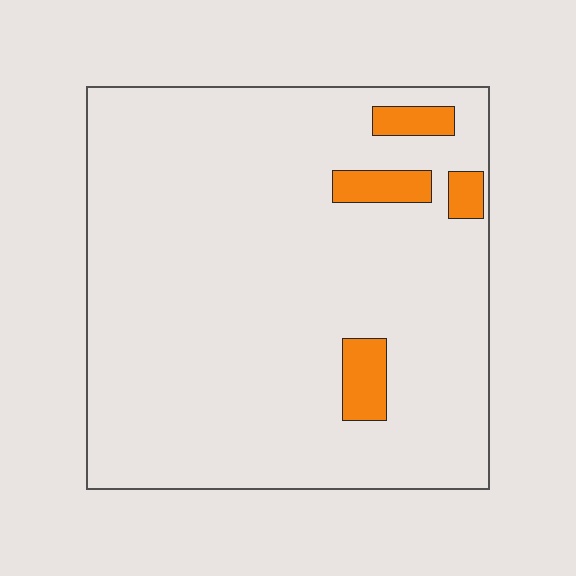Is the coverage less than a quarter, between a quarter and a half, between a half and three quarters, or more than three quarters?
Less than a quarter.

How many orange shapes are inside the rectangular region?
4.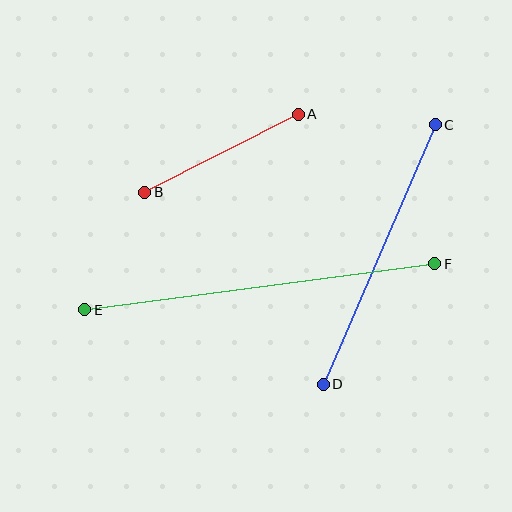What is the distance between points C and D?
The distance is approximately 282 pixels.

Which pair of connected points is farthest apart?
Points E and F are farthest apart.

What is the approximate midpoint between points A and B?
The midpoint is at approximately (222, 153) pixels.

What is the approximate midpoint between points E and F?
The midpoint is at approximately (260, 287) pixels.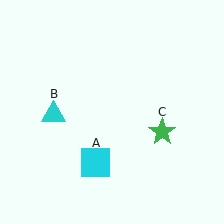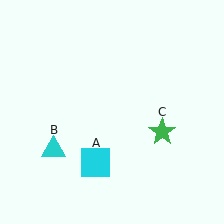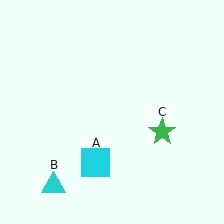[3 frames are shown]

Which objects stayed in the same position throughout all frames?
Cyan square (object A) and green star (object C) remained stationary.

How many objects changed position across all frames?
1 object changed position: cyan triangle (object B).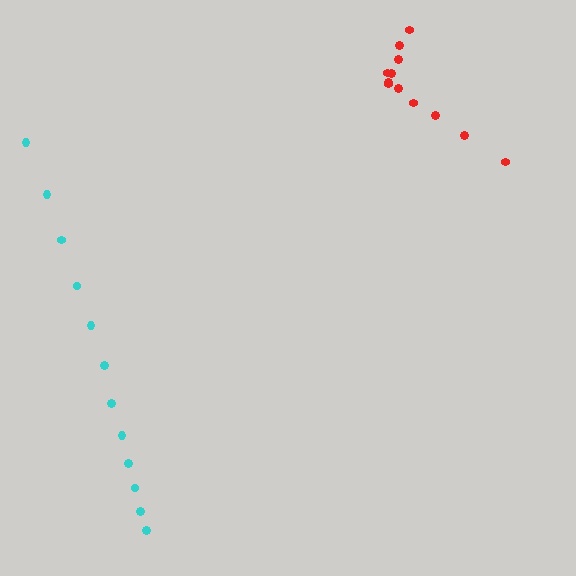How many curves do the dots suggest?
There are 2 distinct paths.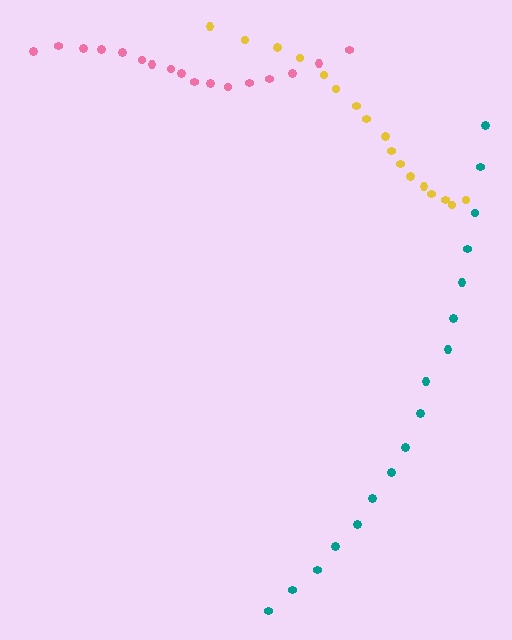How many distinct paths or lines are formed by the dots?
There are 3 distinct paths.